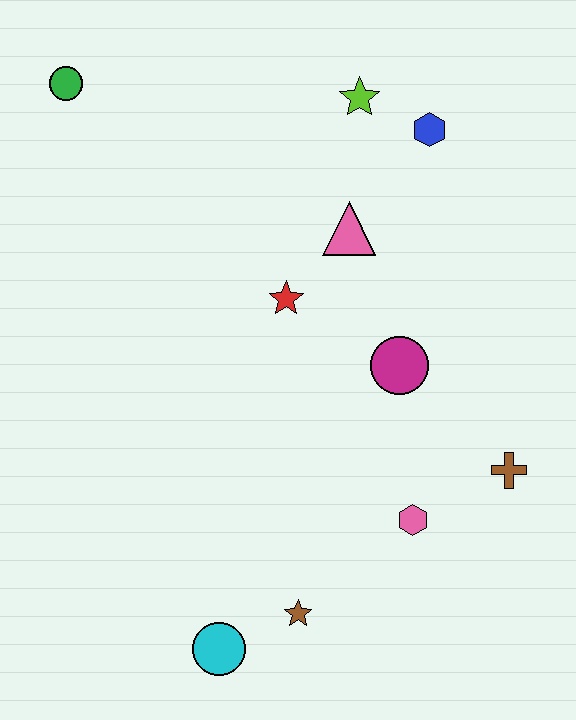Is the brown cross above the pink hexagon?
Yes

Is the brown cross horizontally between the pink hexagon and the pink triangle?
No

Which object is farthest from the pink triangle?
The cyan circle is farthest from the pink triangle.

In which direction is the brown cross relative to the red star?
The brown cross is to the right of the red star.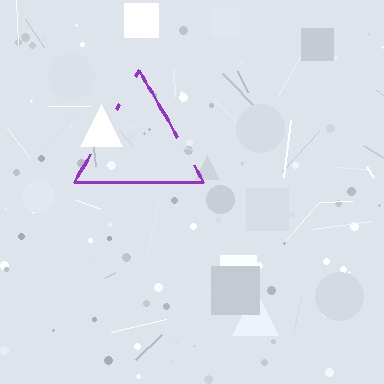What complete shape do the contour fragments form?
The contour fragments form a triangle.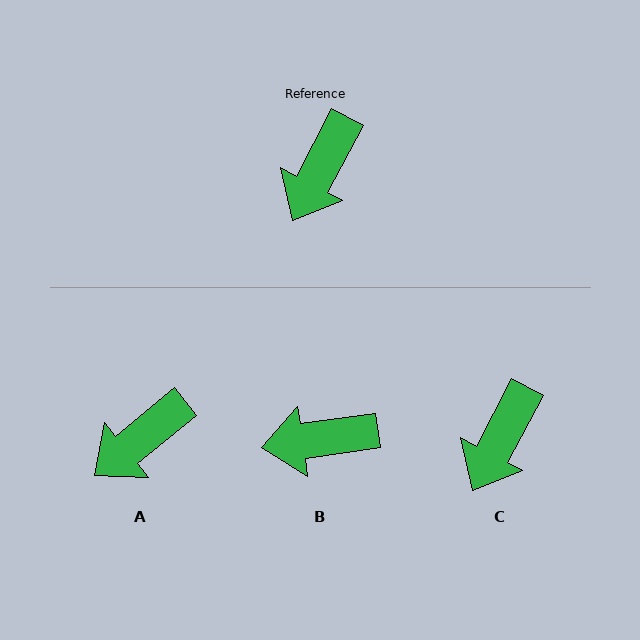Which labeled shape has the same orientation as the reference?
C.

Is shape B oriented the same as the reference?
No, it is off by about 54 degrees.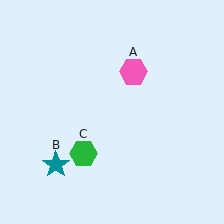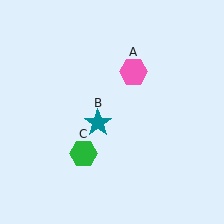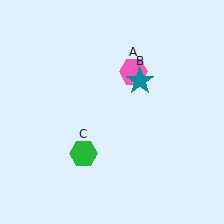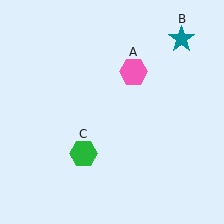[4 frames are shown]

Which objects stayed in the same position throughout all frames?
Pink hexagon (object A) and green hexagon (object C) remained stationary.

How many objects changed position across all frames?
1 object changed position: teal star (object B).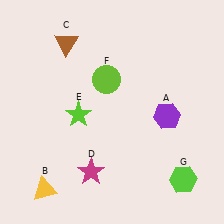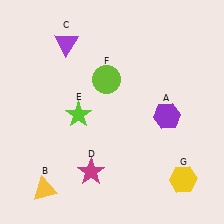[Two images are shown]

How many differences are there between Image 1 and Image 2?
There are 2 differences between the two images.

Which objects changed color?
C changed from brown to purple. G changed from lime to yellow.